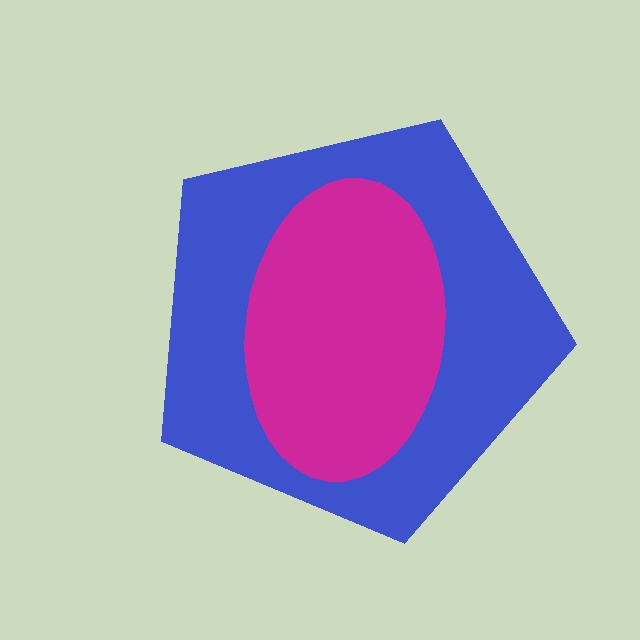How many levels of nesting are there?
2.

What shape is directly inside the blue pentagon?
The magenta ellipse.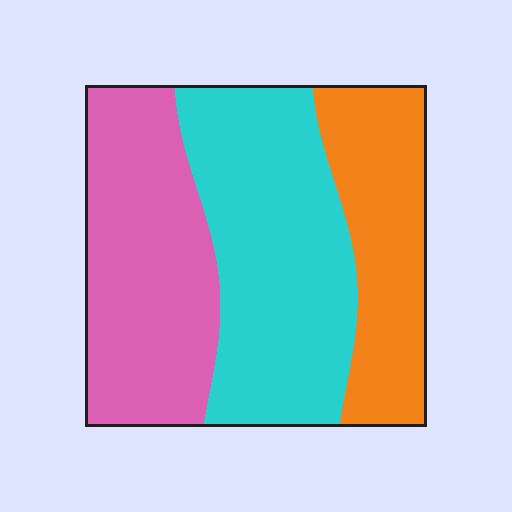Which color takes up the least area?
Orange, at roughly 25%.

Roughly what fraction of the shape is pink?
Pink covers about 35% of the shape.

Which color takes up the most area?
Cyan, at roughly 40%.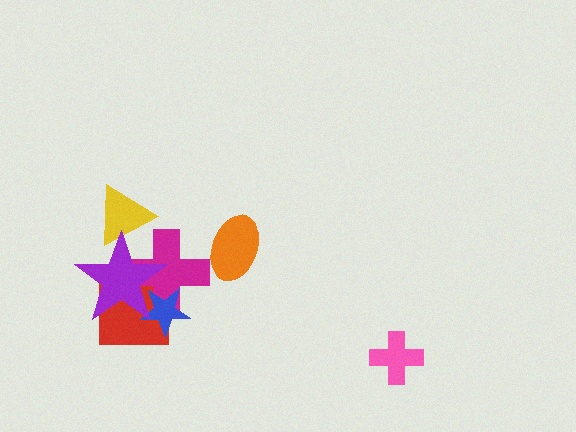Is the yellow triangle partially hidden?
Yes, it is partially covered by another shape.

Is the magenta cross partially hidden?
Yes, it is partially covered by another shape.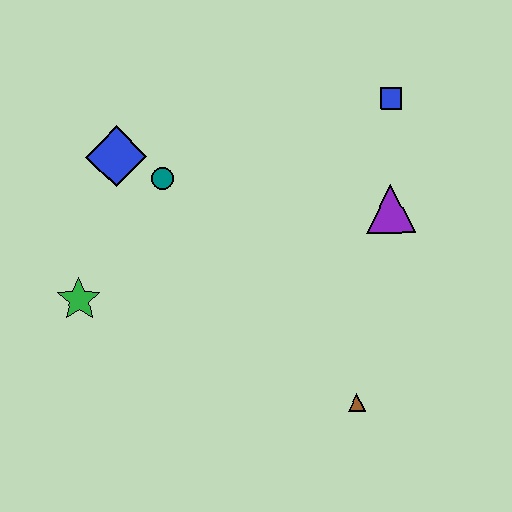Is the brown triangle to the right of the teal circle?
Yes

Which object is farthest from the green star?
The blue square is farthest from the green star.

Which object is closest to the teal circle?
The blue diamond is closest to the teal circle.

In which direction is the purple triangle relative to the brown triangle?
The purple triangle is above the brown triangle.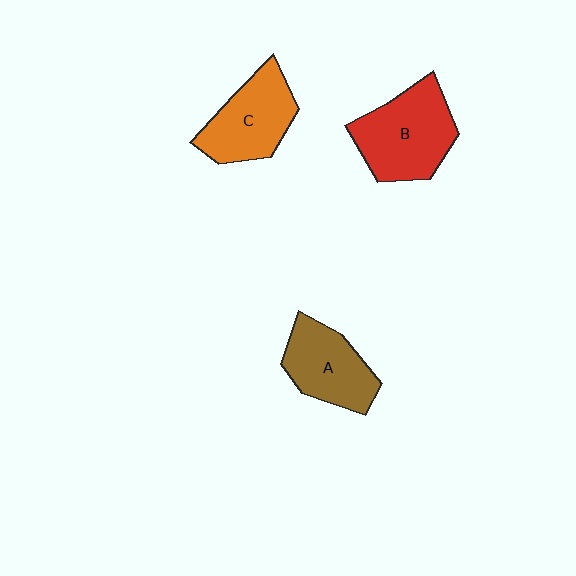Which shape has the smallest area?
Shape A (brown).